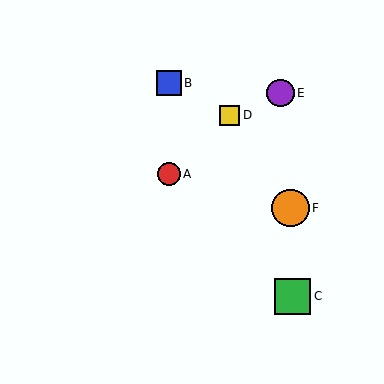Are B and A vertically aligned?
Yes, both are at x≈169.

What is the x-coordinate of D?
Object D is at x≈230.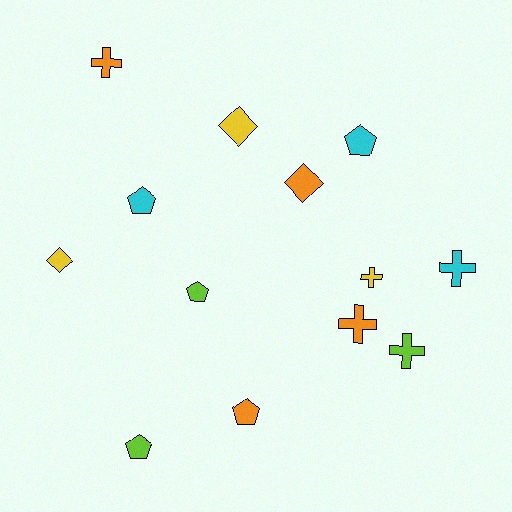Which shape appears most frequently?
Pentagon, with 5 objects.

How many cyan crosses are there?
There is 1 cyan cross.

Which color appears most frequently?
Orange, with 4 objects.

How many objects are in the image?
There are 13 objects.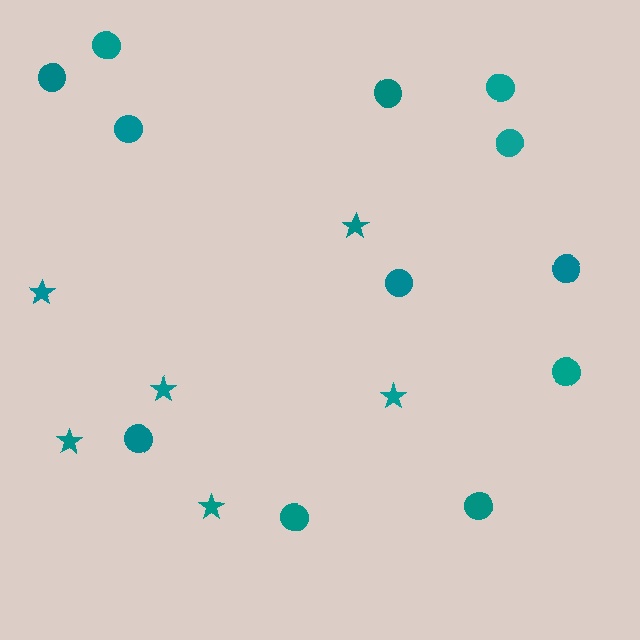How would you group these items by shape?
There are 2 groups: one group of stars (6) and one group of circles (12).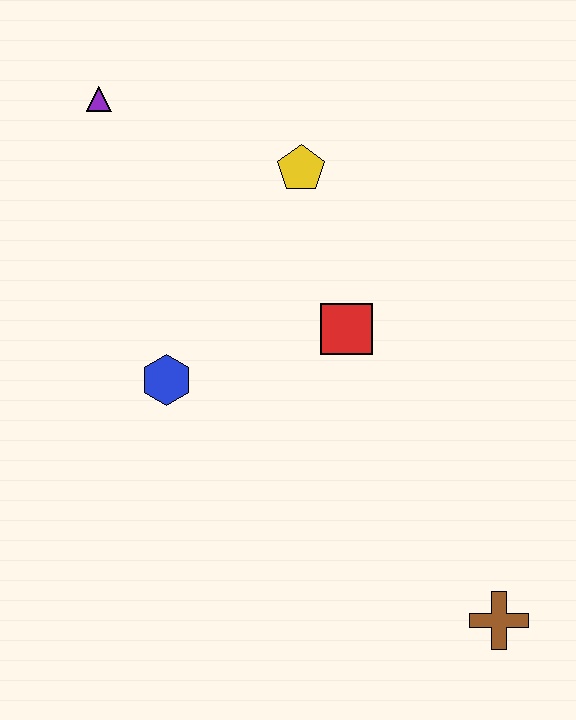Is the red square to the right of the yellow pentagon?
Yes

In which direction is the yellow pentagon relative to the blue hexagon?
The yellow pentagon is above the blue hexagon.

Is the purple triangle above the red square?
Yes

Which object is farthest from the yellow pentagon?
The brown cross is farthest from the yellow pentagon.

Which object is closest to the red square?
The yellow pentagon is closest to the red square.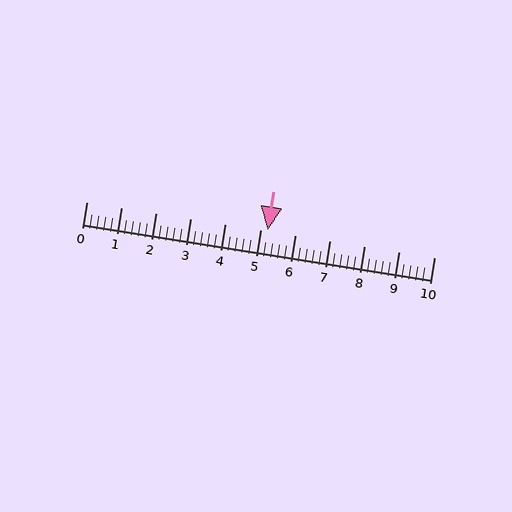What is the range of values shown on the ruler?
The ruler shows values from 0 to 10.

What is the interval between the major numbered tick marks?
The major tick marks are spaced 1 units apart.